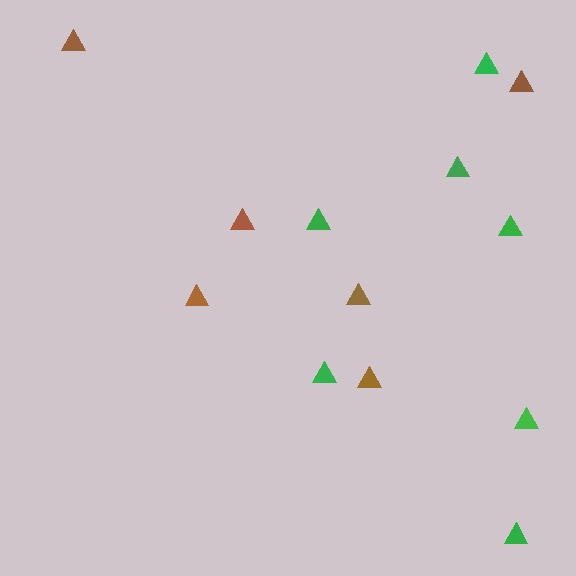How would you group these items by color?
There are 2 groups: one group of green triangles (7) and one group of brown triangles (6).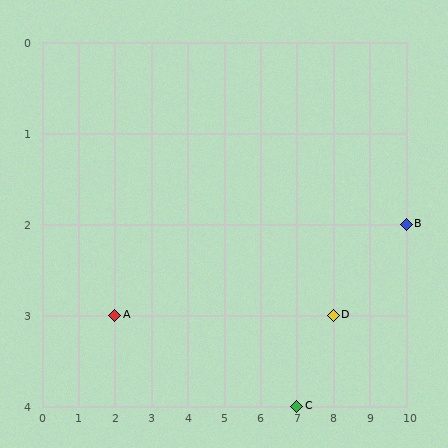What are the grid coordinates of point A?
Point A is at grid coordinates (2, 3).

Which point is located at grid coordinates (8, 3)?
Point D is at (8, 3).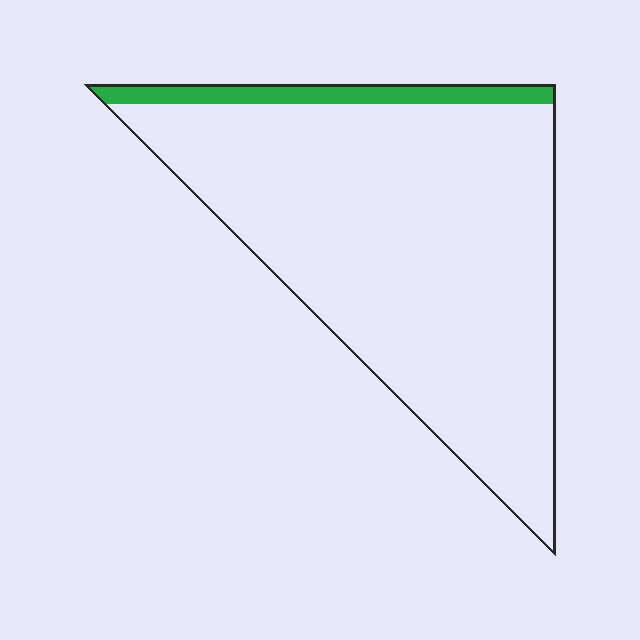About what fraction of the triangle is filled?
About one tenth (1/10).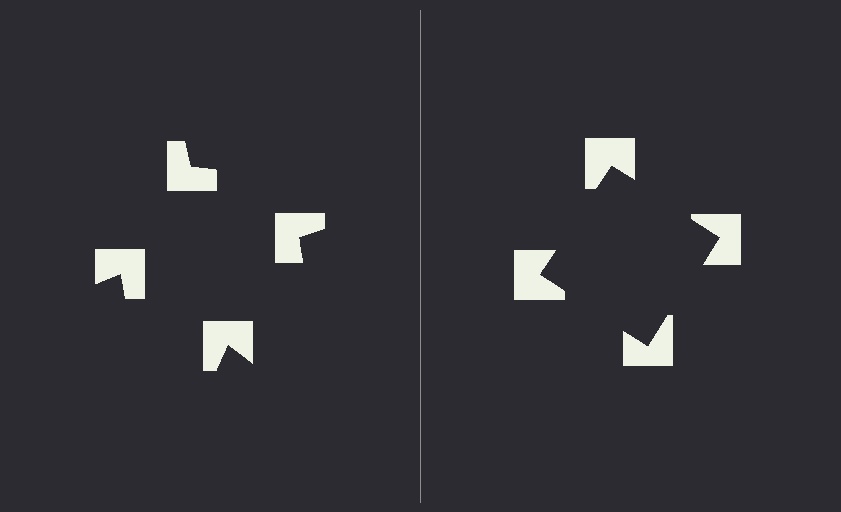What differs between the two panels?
The notched squares are positioned identically on both sides; only the wedge orientations differ. On the right they align to a square; on the left they are misaligned.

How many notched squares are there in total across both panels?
8 — 4 on each side.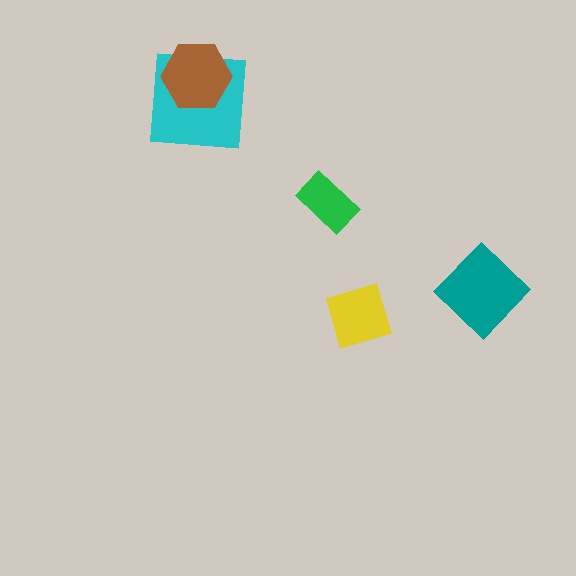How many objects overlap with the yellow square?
0 objects overlap with the yellow square.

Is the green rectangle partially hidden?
No, no other shape covers it.